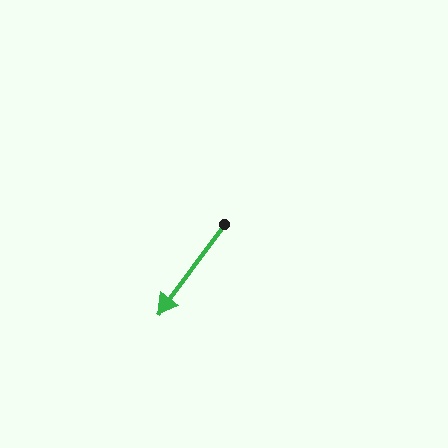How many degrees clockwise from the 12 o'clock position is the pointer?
Approximately 216 degrees.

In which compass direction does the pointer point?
Southwest.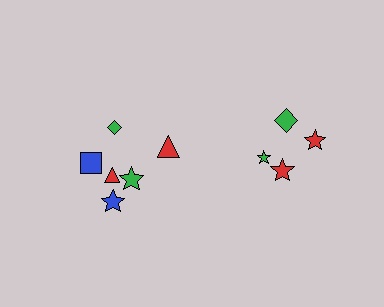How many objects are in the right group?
There are 4 objects.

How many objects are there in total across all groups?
There are 10 objects.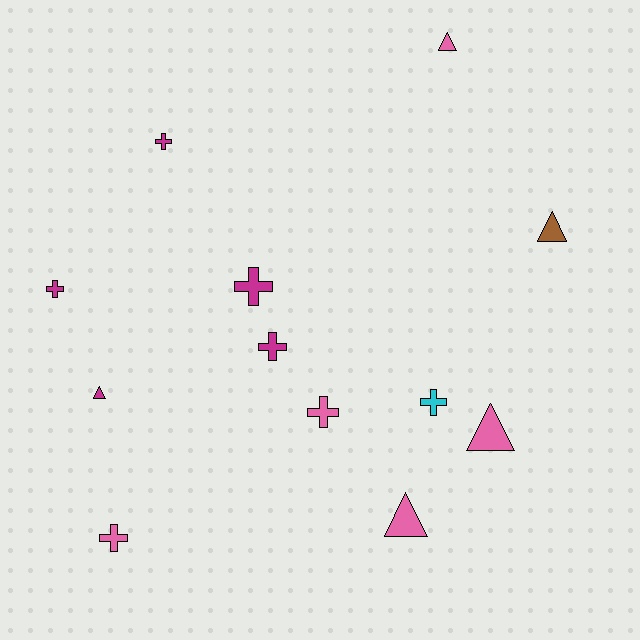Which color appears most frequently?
Pink, with 5 objects.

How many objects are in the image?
There are 12 objects.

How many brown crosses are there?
There are no brown crosses.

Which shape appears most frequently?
Cross, with 7 objects.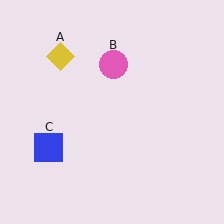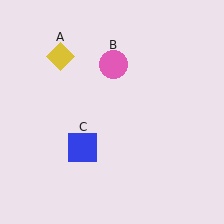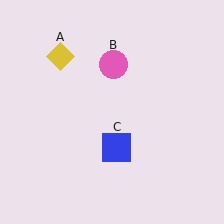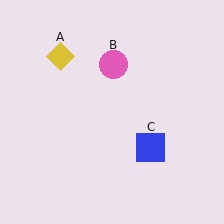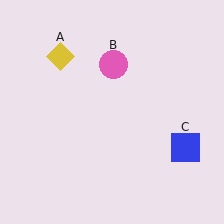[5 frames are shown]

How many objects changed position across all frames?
1 object changed position: blue square (object C).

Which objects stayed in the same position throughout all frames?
Yellow diamond (object A) and pink circle (object B) remained stationary.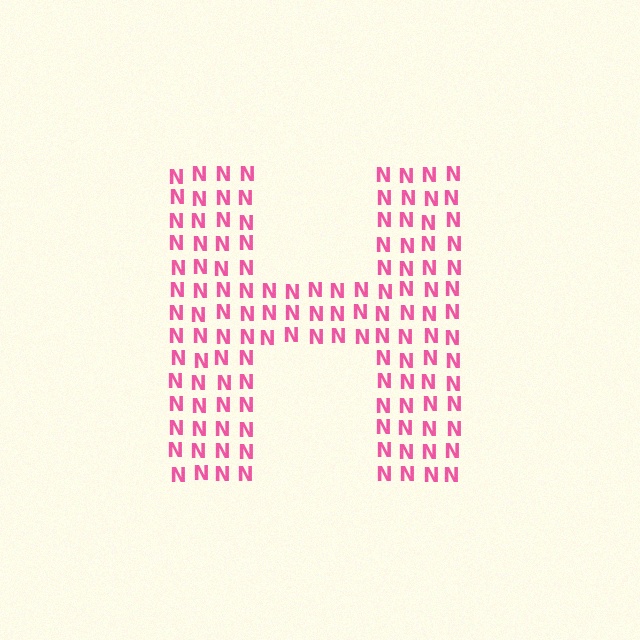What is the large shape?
The large shape is the letter H.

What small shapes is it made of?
It is made of small letter N's.